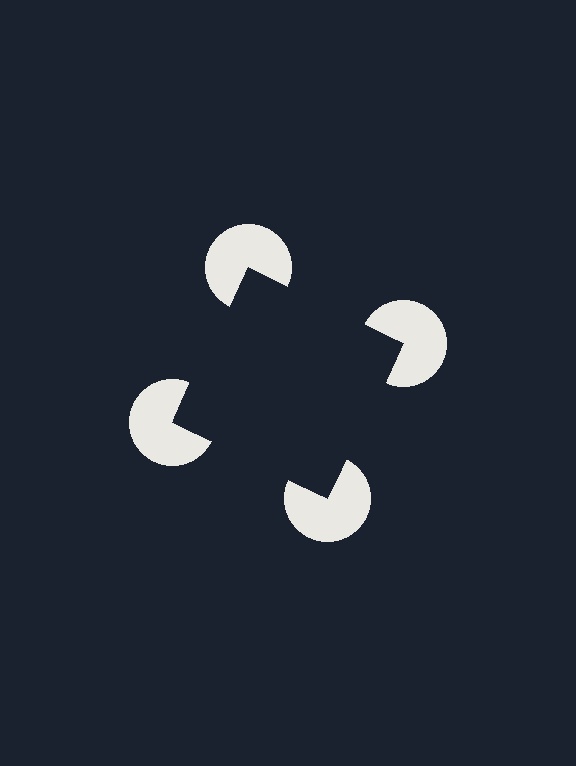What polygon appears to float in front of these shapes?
An illusory square — its edges are inferred from the aligned wedge cuts in the pac-man discs, not physically drawn.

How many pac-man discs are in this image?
There are 4 — one at each vertex of the illusory square.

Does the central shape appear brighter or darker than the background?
It typically appears slightly darker than the background, even though no actual brightness change is drawn.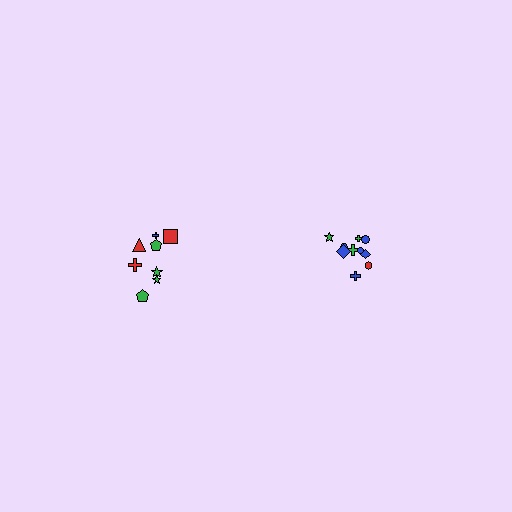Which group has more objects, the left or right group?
The right group.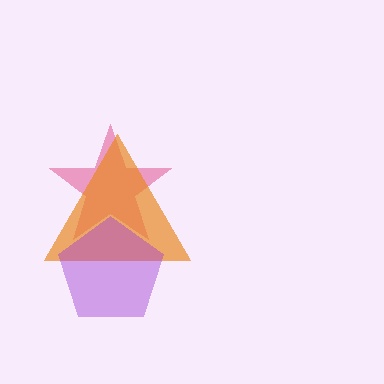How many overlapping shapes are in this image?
There are 3 overlapping shapes in the image.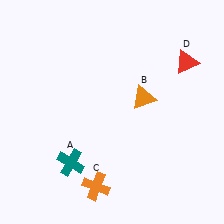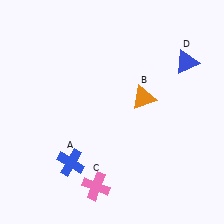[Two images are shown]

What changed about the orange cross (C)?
In Image 1, C is orange. In Image 2, it changed to pink.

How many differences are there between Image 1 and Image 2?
There are 3 differences between the two images.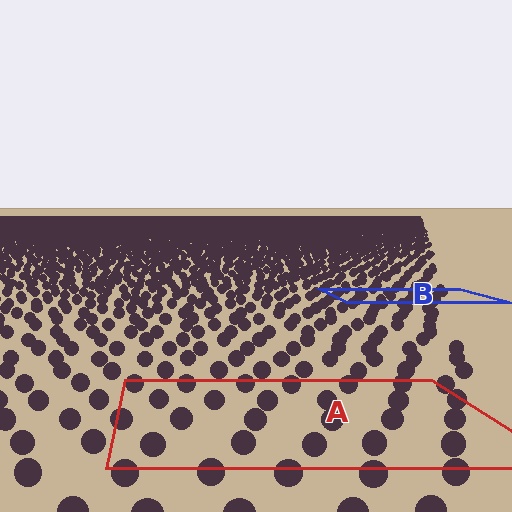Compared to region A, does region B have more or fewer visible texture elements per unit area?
Region B has more texture elements per unit area — they are packed more densely because it is farther away.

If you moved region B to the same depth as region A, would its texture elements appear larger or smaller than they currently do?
They would appear larger. At a closer depth, the same texture elements are projected at a bigger on-screen size.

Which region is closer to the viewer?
Region A is closer. The texture elements there are larger and more spread out.